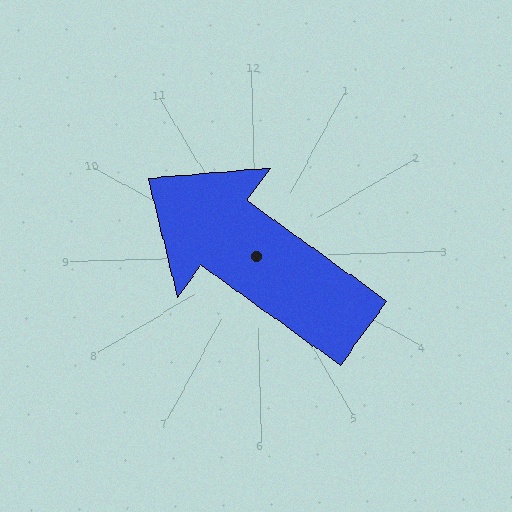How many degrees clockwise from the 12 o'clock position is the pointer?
Approximately 307 degrees.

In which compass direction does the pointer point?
Northwest.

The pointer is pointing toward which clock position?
Roughly 10 o'clock.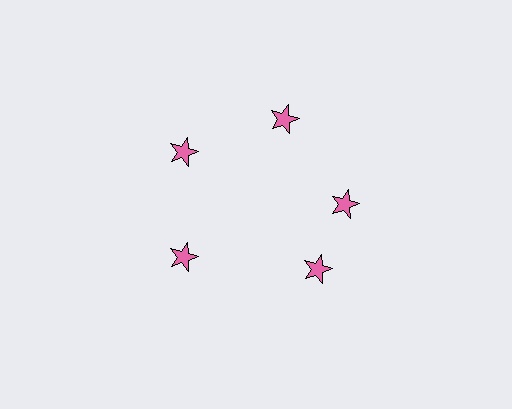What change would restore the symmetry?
The symmetry would be restored by rotating it back into even spacing with its neighbors so that all 5 stars sit at equal angles and equal distance from the center.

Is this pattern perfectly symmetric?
No. The 5 pink stars are arranged in a ring, but one element near the 5 o'clock position is rotated out of alignment along the ring, breaking the 5-fold rotational symmetry.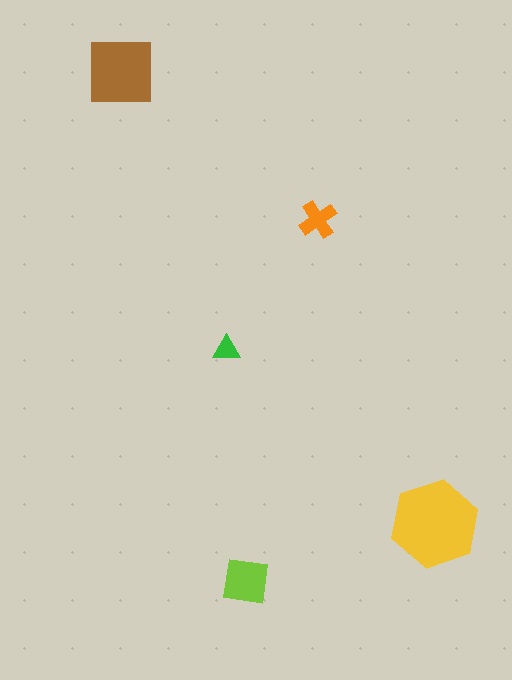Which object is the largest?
The yellow hexagon.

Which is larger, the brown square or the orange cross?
The brown square.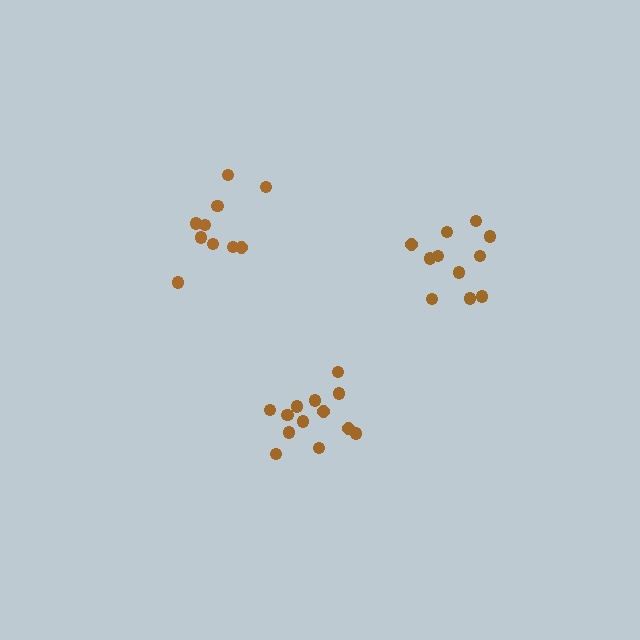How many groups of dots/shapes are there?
There are 3 groups.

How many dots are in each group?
Group 1: 11 dots, Group 2: 13 dots, Group 3: 10 dots (34 total).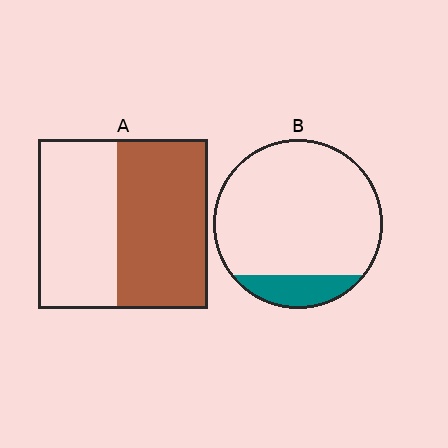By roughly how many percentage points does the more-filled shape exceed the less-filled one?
By roughly 40 percentage points (A over B).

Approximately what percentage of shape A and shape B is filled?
A is approximately 55% and B is approximately 15%.